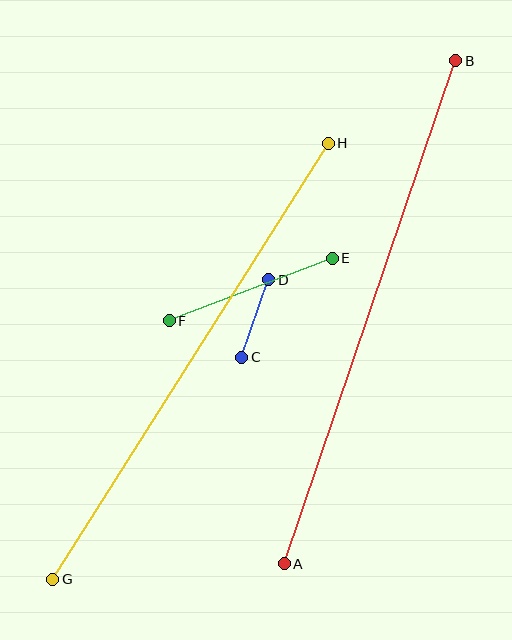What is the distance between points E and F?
The distance is approximately 175 pixels.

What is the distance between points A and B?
The distance is approximately 532 pixels.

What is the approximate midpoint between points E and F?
The midpoint is at approximately (251, 289) pixels.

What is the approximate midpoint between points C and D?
The midpoint is at approximately (255, 319) pixels.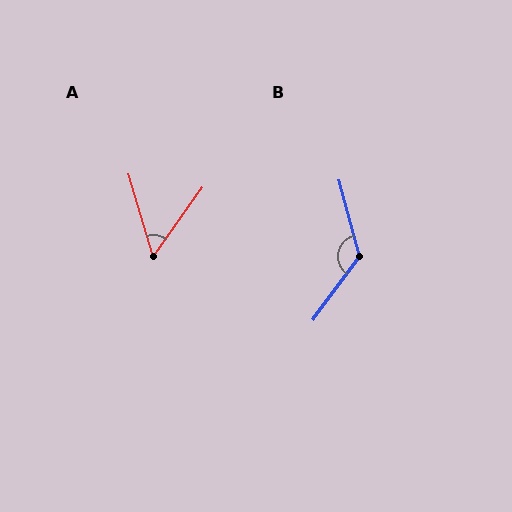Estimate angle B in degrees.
Approximately 129 degrees.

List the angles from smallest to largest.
A (52°), B (129°).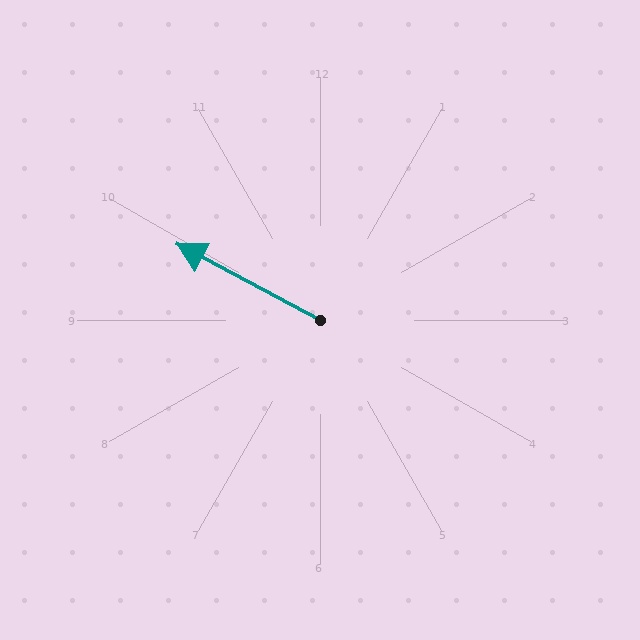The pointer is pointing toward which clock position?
Roughly 10 o'clock.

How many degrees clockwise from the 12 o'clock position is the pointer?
Approximately 298 degrees.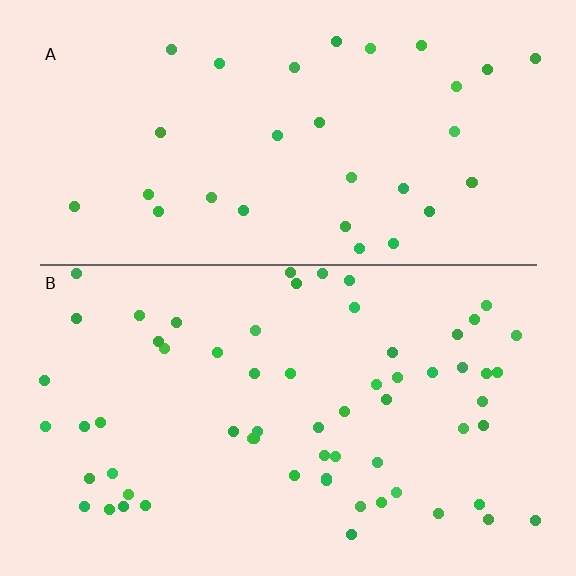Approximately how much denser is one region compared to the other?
Approximately 1.9× — region B over region A.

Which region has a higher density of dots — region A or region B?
B (the bottom).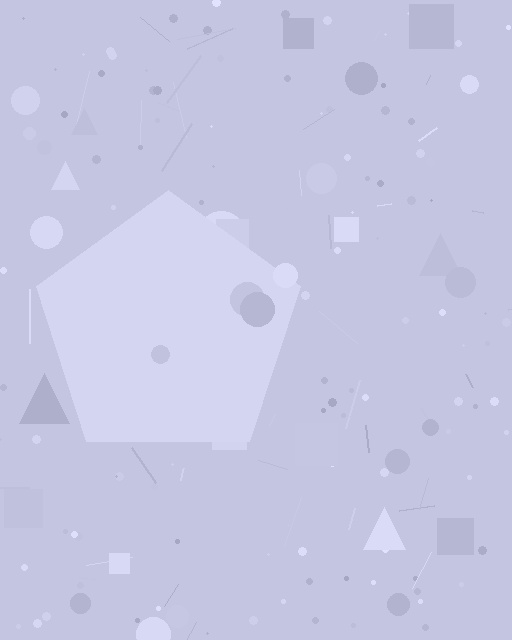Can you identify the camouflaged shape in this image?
The camouflaged shape is a pentagon.